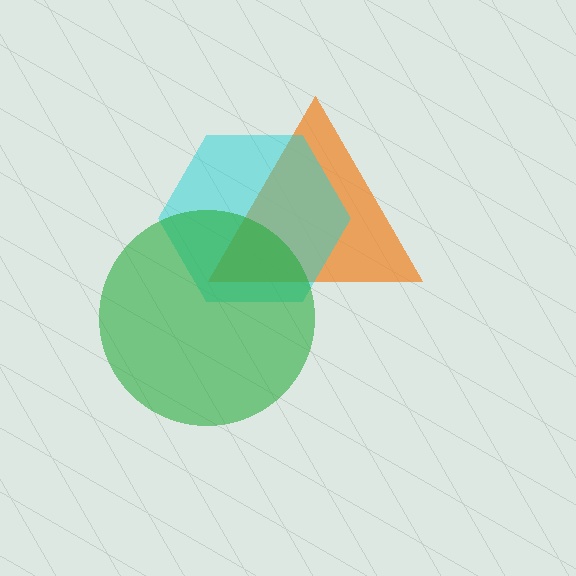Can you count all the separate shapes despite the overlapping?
Yes, there are 3 separate shapes.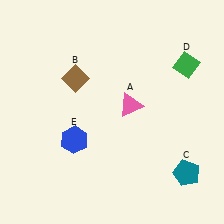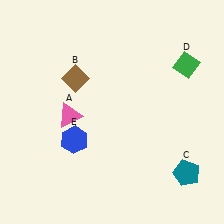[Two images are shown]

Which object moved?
The pink triangle (A) moved left.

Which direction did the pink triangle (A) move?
The pink triangle (A) moved left.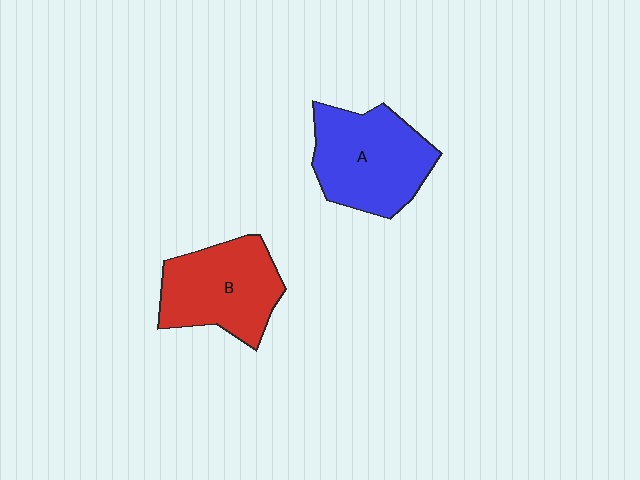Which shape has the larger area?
Shape A (blue).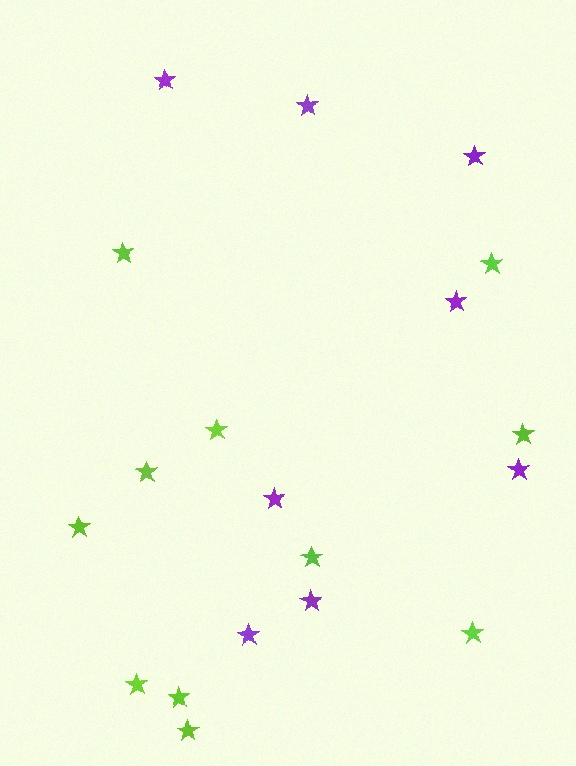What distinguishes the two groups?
There are 2 groups: one group of lime stars (11) and one group of purple stars (8).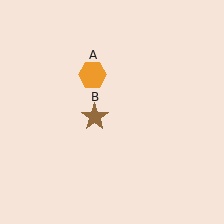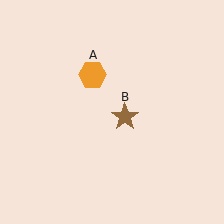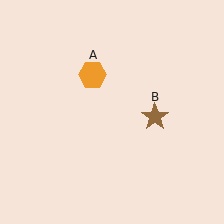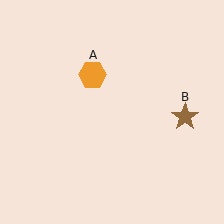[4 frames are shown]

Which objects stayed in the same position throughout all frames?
Orange hexagon (object A) remained stationary.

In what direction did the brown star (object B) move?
The brown star (object B) moved right.